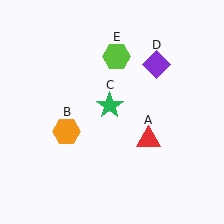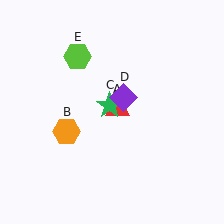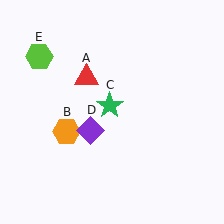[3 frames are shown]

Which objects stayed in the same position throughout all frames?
Orange hexagon (object B) and green star (object C) remained stationary.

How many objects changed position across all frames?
3 objects changed position: red triangle (object A), purple diamond (object D), lime hexagon (object E).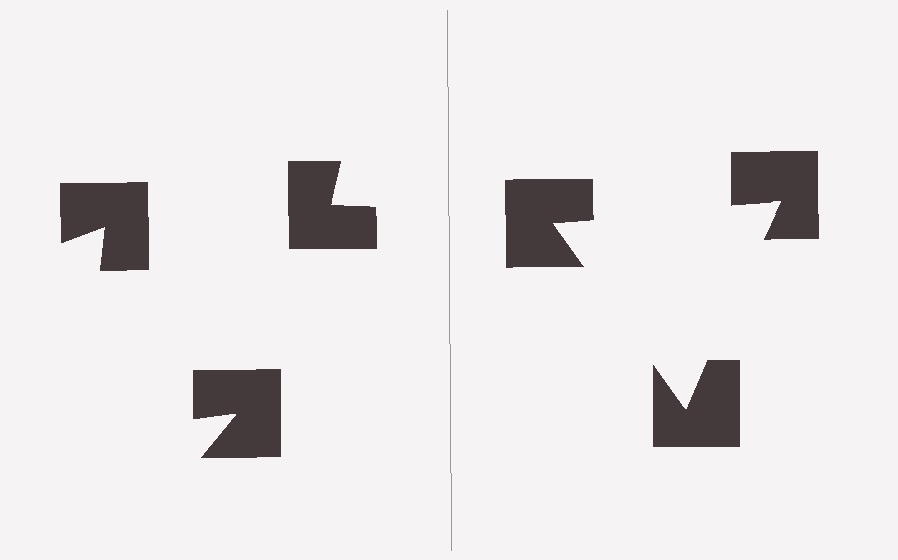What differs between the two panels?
The notched squares are positioned identically on both sides; only the wedge orientations differ. On the right they align to a triangle; on the left they are misaligned.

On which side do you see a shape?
An illusory triangle appears on the right side. On the left side the wedge cuts are rotated, so no coherent shape forms.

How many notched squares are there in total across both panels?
6 — 3 on each side.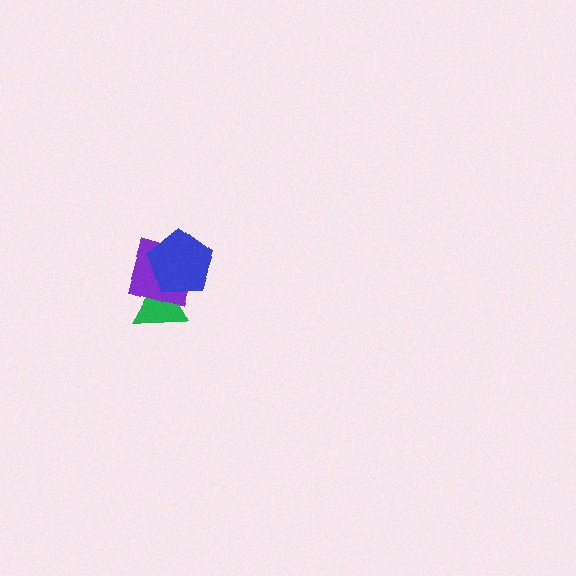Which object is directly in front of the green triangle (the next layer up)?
The purple square is directly in front of the green triangle.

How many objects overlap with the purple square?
2 objects overlap with the purple square.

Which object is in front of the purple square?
The blue pentagon is in front of the purple square.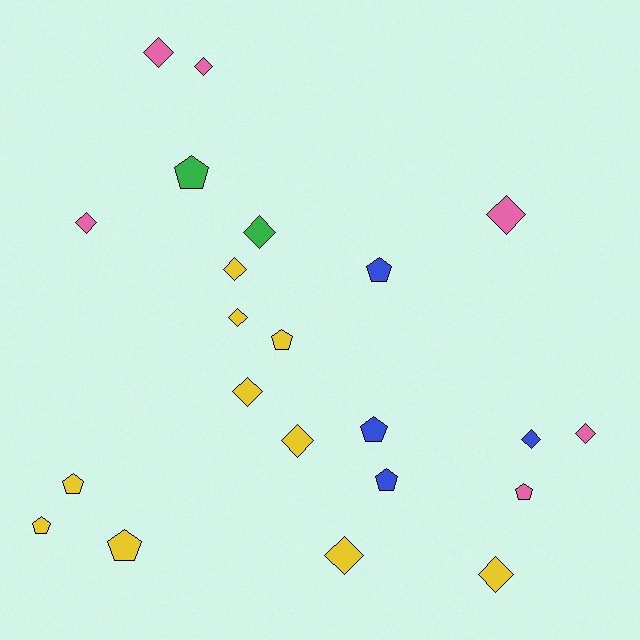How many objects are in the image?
There are 22 objects.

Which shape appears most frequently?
Diamond, with 13 objects.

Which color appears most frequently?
Yellow, with 10 objects.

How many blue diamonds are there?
There is 1 blue diamond.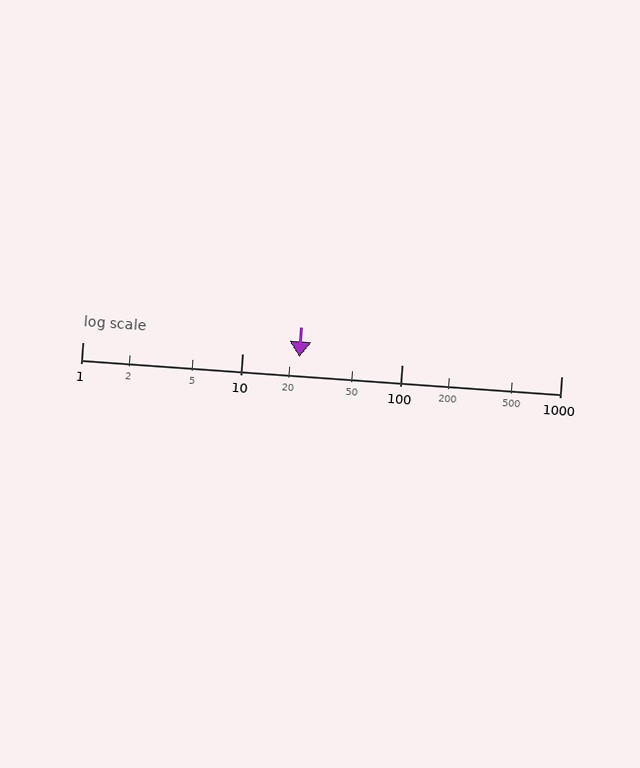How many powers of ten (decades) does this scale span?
The scale spans 3 decades, from 1 to 1000.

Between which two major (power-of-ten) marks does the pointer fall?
The pointer is between 10 and 100.